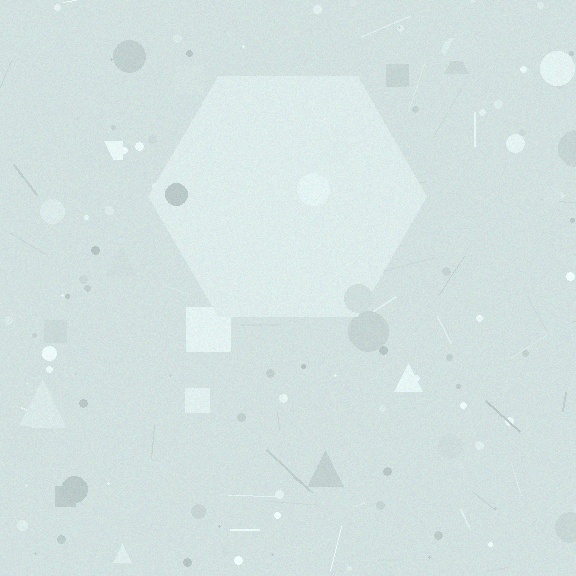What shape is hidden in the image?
A hexagon is hidden in the image.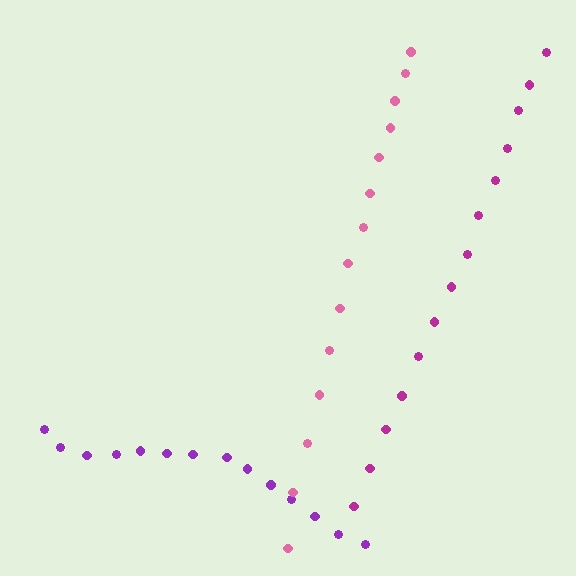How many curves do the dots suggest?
There are 3 distinct paths.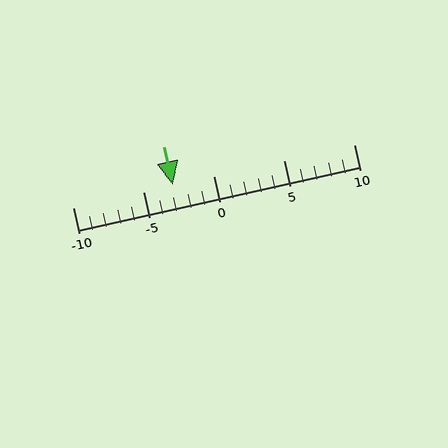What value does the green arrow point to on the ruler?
The green arrow points to approximately -3.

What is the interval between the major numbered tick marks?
The major tick marks are spaced 5 units apart.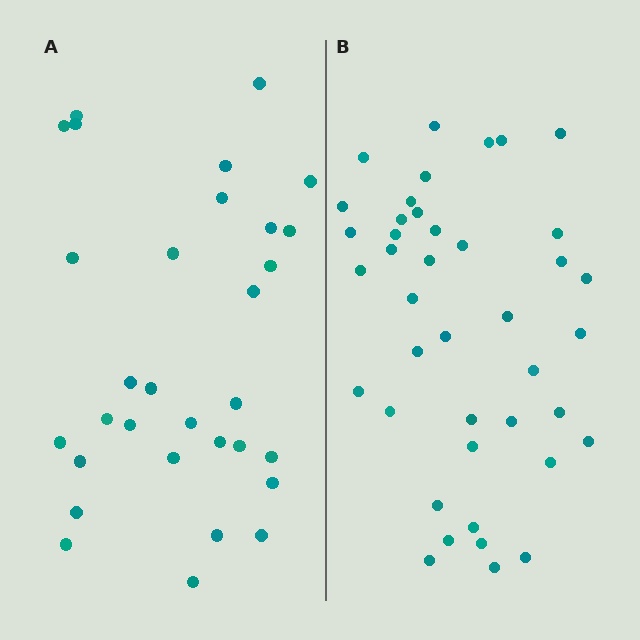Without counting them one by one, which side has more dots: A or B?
Region B (the right region) has more dots.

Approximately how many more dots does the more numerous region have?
Region B has roughly 10 or so more dots than region A.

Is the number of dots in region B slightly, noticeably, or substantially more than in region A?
Region B has noticeably more, but not dramatically so. The ratio is roughly 1.3 to 1.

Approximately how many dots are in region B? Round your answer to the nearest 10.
About 40 dots. (The exact count is 41, which rounds to 40.)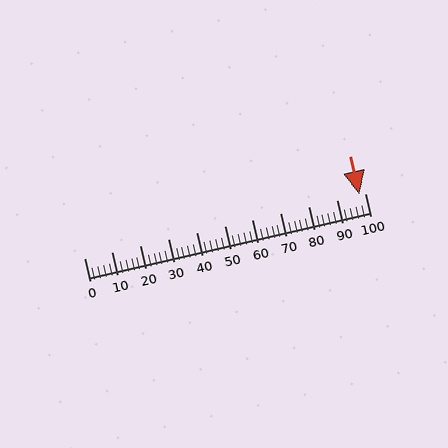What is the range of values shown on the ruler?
The ruler shows values from 0 to 100.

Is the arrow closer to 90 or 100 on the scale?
The arrow is closer to 100.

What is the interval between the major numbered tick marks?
The major tick marks are spaced 10 units apart.